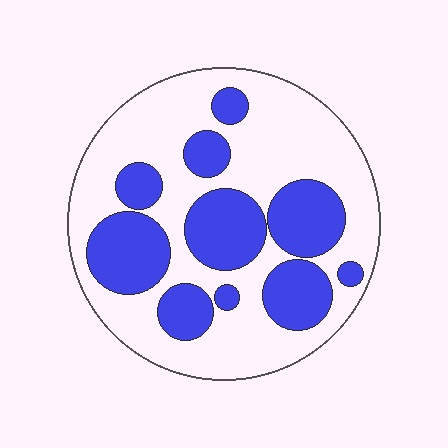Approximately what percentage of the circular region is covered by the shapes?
Approximately 35%.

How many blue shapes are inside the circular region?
10.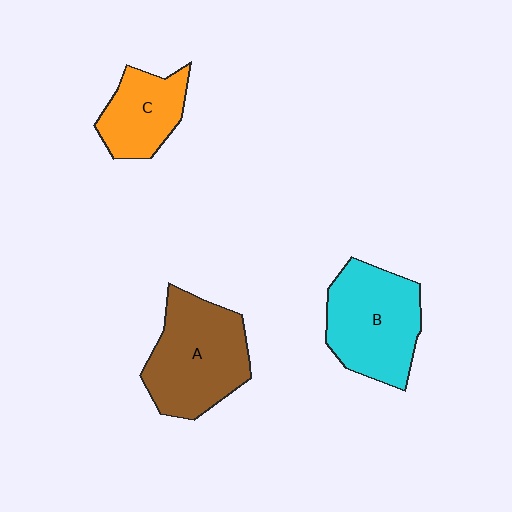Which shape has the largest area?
Shape A (brown).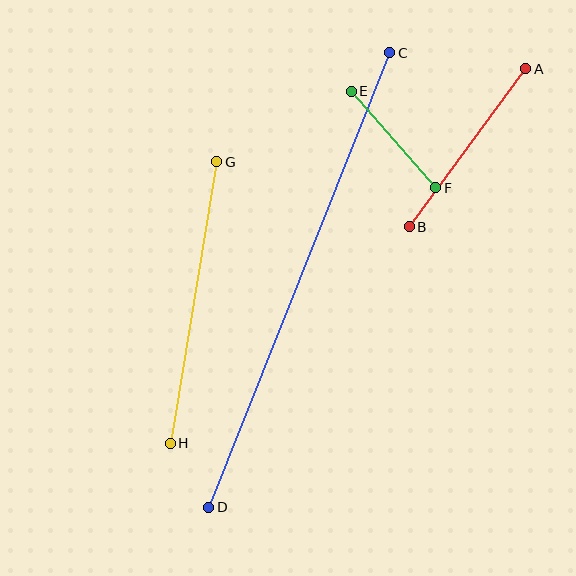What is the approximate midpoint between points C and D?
The midpoint is at approximately (299, 280) pixels.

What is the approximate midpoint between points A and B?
The midpoint is at approximately (467, 148) pixels.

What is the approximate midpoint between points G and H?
The midpoint is at approximately (193, 303) pixels.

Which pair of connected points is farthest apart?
Points C and D are farthest apart.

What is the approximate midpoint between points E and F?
The midpoint is at approximately (394, 139) pixels.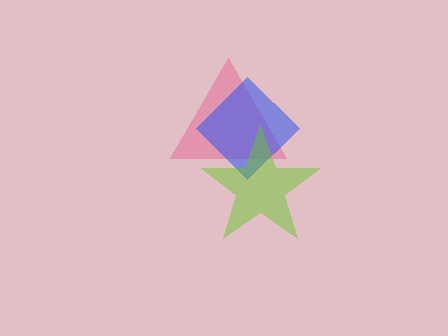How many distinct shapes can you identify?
There are 3 distinct shapes: a pink triangle, a blue diamond, a lime star.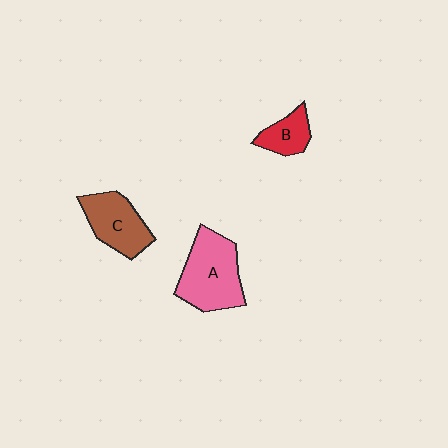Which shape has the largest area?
Shape A (pink).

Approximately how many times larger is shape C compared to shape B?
Approximately 1.7 times.